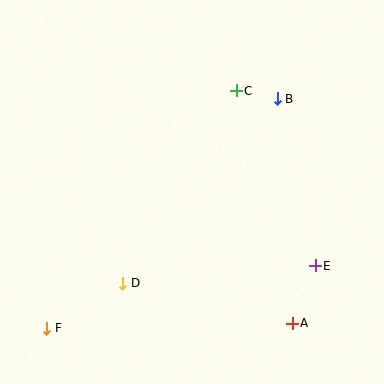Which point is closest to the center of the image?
Point C at (236, 91) is closest to the center.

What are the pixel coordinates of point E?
Point E is at (315, 266).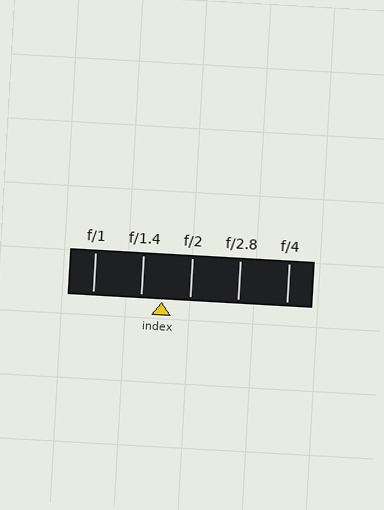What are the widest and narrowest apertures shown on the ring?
The widest aperture shown is f/1 and the narrowest is f/4.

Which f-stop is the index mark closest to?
The index mark is closest to f/1.4.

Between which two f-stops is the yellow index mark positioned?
The index mark is between f/1.4 and f/2.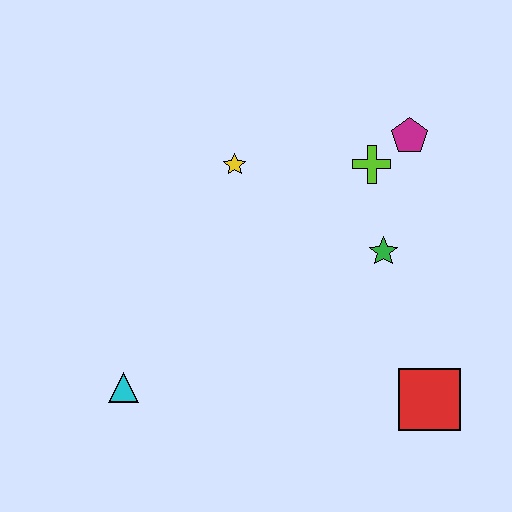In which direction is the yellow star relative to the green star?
The yellow star is to the left of the green star.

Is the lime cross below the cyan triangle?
No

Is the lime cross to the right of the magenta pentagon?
No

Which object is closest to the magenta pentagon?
The lime cross is closest to the magenta pentagon.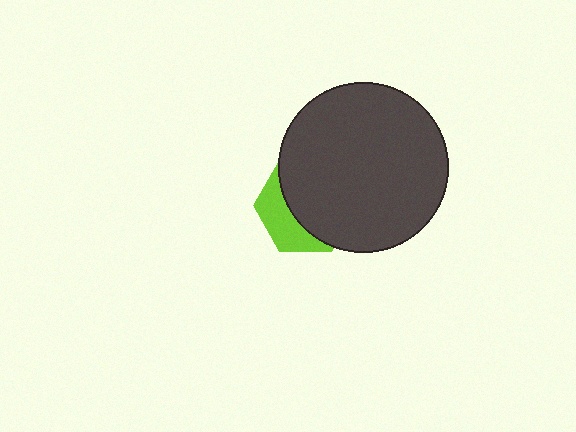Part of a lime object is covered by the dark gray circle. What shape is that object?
It is a hexagon.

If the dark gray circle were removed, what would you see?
You would see the complete lime hexagon.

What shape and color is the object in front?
The object in front is a dark gray circle.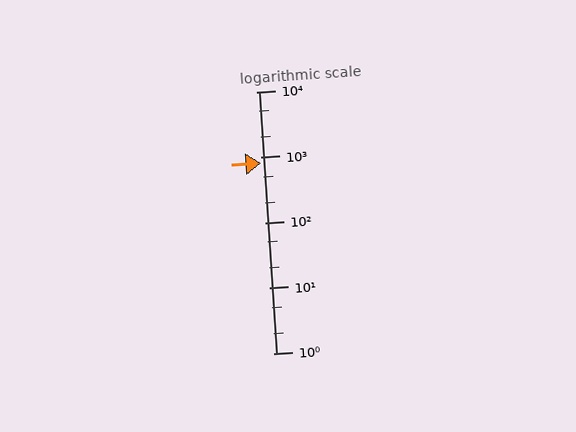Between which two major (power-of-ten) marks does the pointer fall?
The pointer is between 100 and 1000.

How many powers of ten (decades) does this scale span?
The scale spans 4 decades, from 1 to 10000.